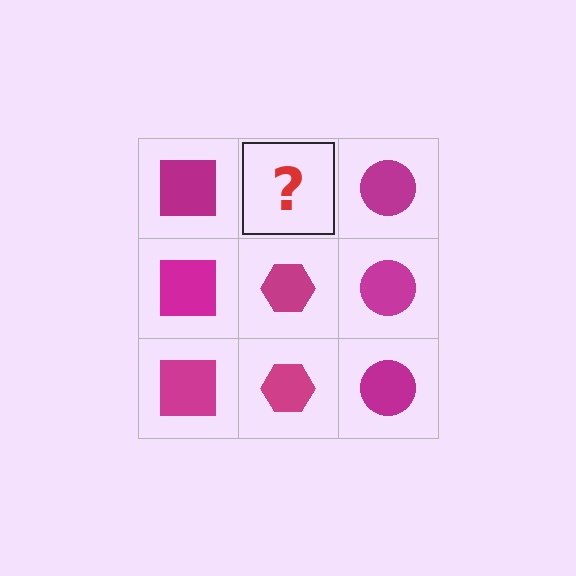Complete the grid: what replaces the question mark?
The question mark should be replaced with a magenta hexagon.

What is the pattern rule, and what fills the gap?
The rule is that each column has a consistent shape. The gap should be filled with a magenta hexagon.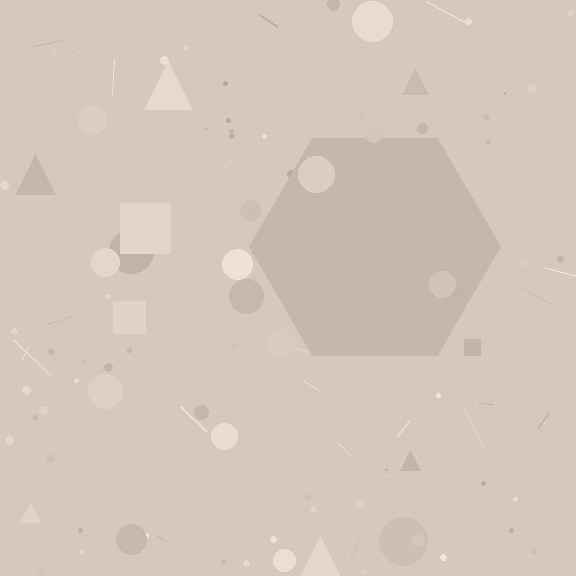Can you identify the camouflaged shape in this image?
The camouflaged shape is a hexagon.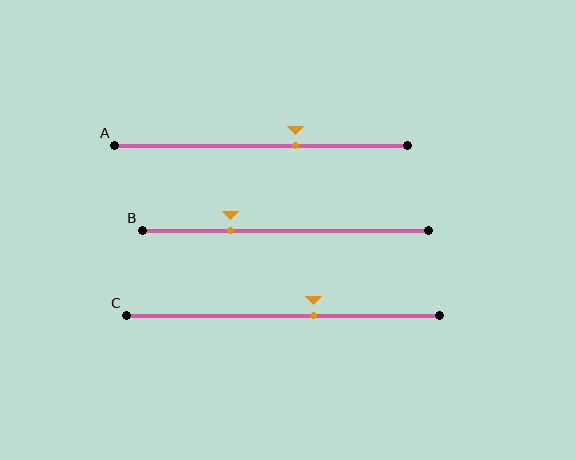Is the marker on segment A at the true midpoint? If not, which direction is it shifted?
No, the marker on segment A is shifted to the right by about 12% of the segment length.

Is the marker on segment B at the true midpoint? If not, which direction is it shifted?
No, the marker on segment B is shifted to the left by about 19% of the segment length.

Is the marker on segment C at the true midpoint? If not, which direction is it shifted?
No, the marker on segment C is shifted to the right by about 10% of the segment length.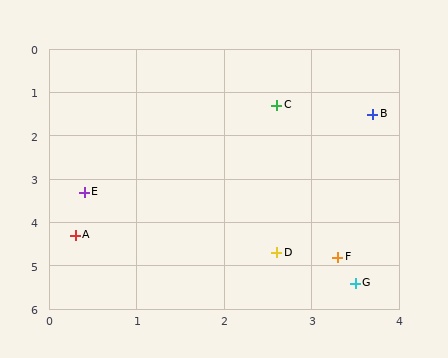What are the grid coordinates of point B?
Point B is at approximately (3.7, 1.5).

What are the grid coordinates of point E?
Point E is at approximately (0.4, 3.3).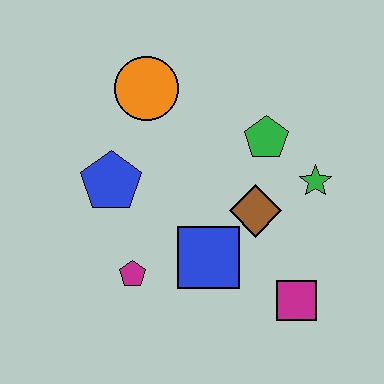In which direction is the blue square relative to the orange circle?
The blue square is below the orange circle.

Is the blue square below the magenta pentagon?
No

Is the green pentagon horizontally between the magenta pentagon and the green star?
Yes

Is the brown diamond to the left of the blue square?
No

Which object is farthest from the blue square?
The orange circle is farthest from the blue square.